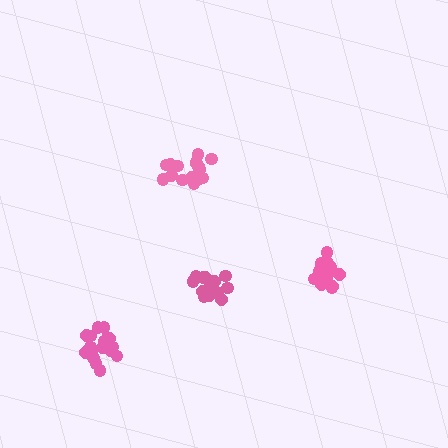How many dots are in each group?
Group 1: 14 dots, Group 2: 19 dots, Group 3: 18 dots, Group 4: 17 dots (68 total).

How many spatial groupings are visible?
There are 4 spatial groupings.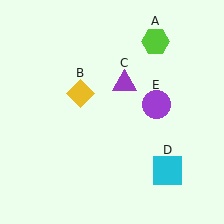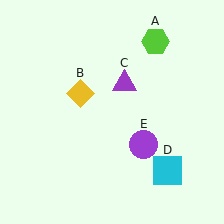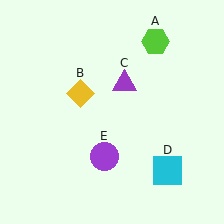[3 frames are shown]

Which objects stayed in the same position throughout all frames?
Lime hexagon (object A) and yellow diamond (object B) and purple triangle (object C) and cyan square (object D) remained stationary.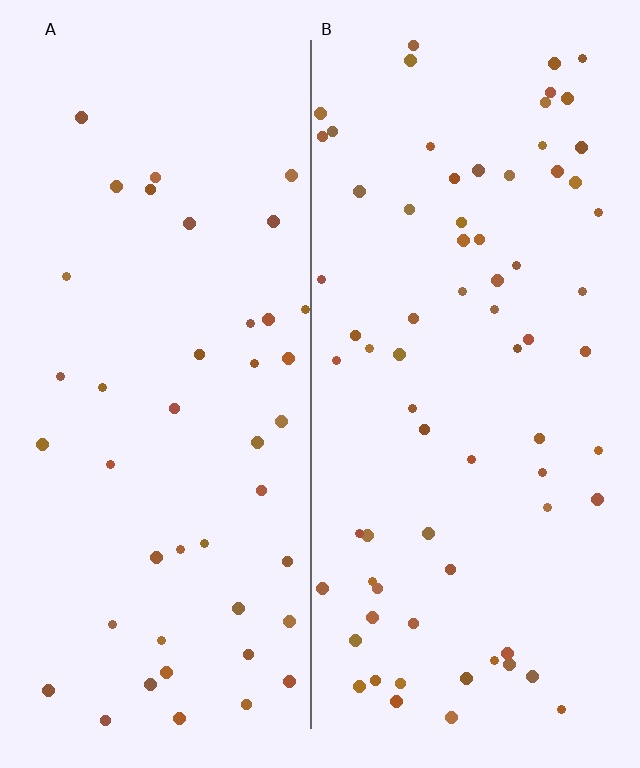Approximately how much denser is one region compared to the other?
Approximately 1.6× — region B over region A.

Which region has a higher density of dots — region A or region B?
B (the right).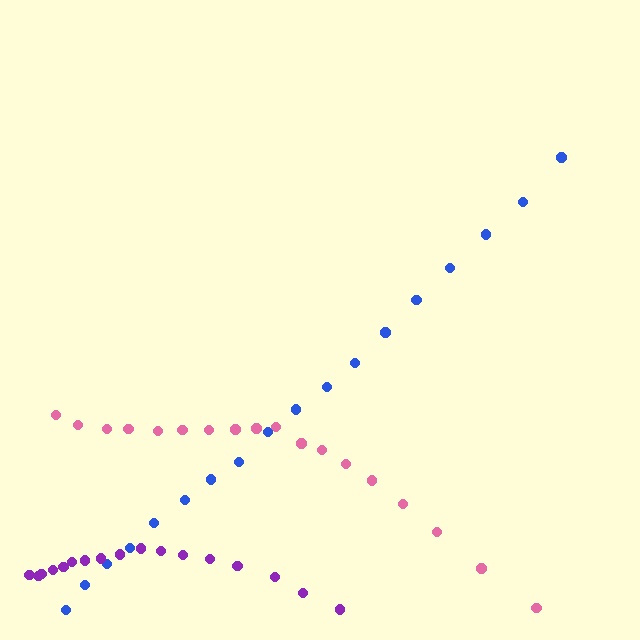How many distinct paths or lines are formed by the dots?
There are 3 distinct paths.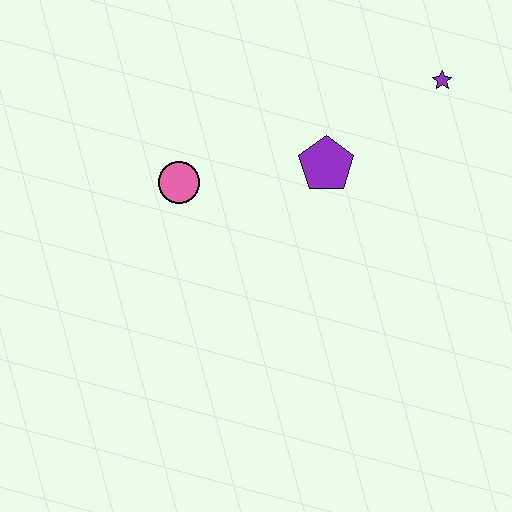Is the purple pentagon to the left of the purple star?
Yes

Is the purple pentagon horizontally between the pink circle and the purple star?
Yes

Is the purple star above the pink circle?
Yes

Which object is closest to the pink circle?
The purple pentagon is closest to the pink circle.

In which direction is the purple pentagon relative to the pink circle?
The purple pentagon is to the right of the pink circle.